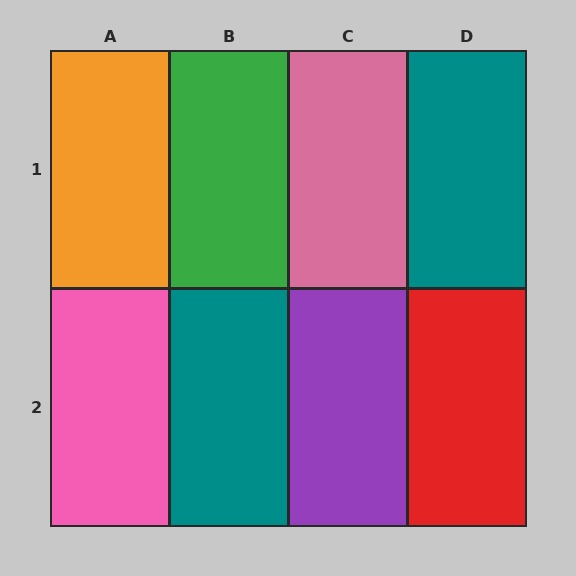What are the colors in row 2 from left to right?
Pink, teal, purple, red.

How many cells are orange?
1 cell is orange.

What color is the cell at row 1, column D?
Teal.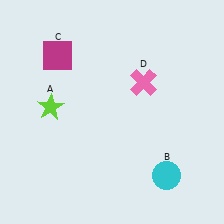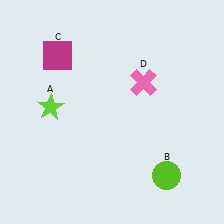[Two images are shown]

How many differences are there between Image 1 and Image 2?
There is 1 difference between the two images.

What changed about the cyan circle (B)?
In Image 1, B is cyan. In Image 2, it changed to lime.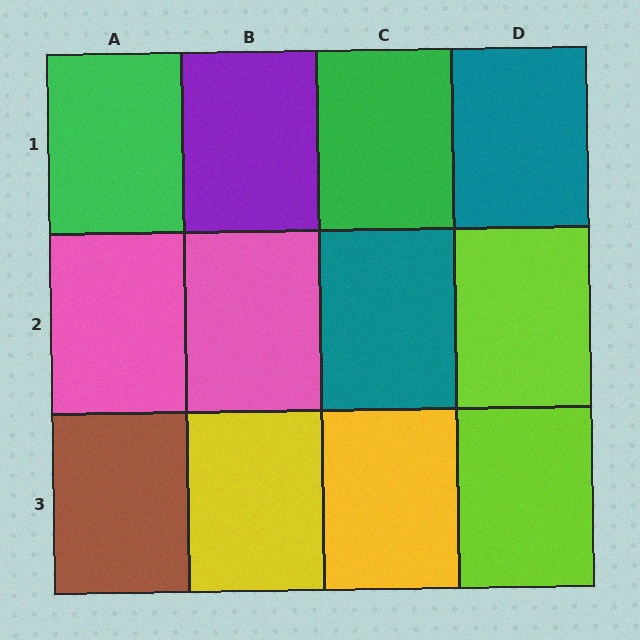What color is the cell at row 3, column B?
Yellow.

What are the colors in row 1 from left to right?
Green, purple, green, teal.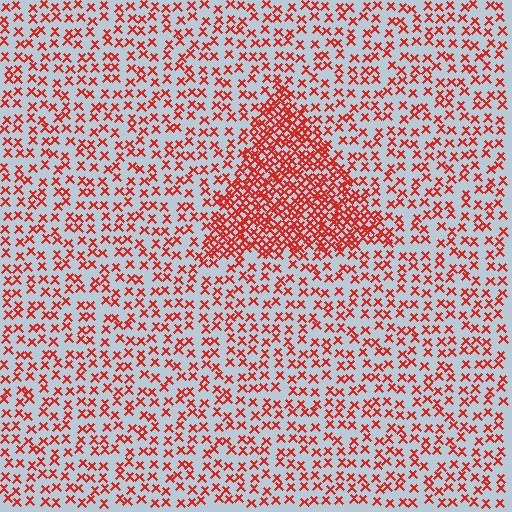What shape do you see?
I see a triangle.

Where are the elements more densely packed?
The elements are more densely packed inside the triangle boundary.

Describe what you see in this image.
The image contains small red elements arranged at two different densities. A triangle-shaped region is visible where the elements are more densely packed than the surrounding area.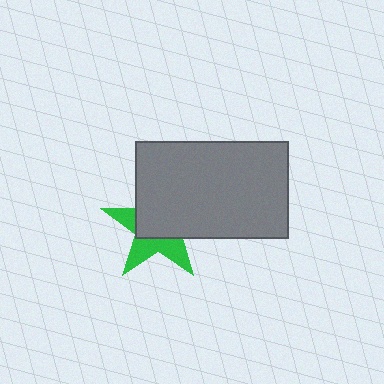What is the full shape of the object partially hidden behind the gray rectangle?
The partially hidden object is a green star.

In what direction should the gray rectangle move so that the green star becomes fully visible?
The gray rectangle should move toward the upper-right. That is the shortest direction to clear the overlap and leave the green star fully visible.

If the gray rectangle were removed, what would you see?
You would see the complete green star.